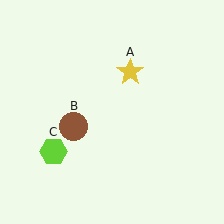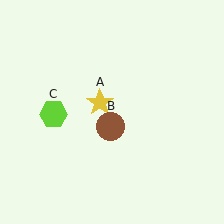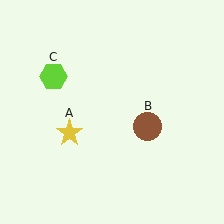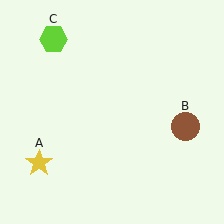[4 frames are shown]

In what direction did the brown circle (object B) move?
The brown circle (object B) moved right.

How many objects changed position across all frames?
3 objects changed position: yellow star (object A), brown circle (object B), lime hexagon (object C).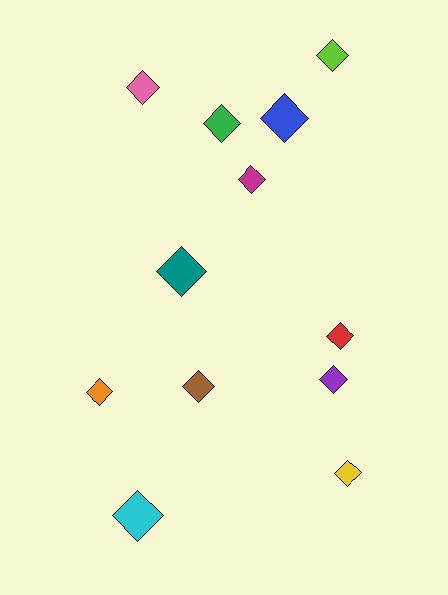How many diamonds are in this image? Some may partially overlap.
There are 12 diamonds.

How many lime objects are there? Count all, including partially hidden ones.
There is 1 lime object.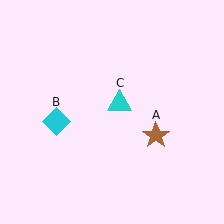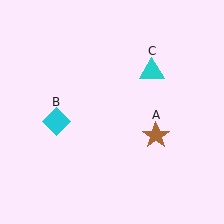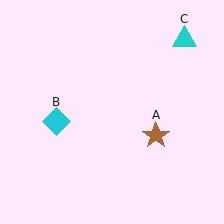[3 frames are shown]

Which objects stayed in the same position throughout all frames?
Brown star (object A) and cyan diamond (object B) remained stationary.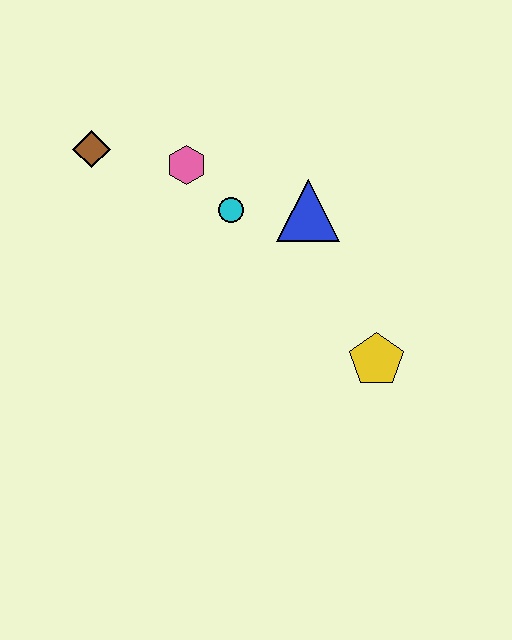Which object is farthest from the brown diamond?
The yellow pentagon is farthest from the brown diamond.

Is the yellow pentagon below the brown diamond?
Yes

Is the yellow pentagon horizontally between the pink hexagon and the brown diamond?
No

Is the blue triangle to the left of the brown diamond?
No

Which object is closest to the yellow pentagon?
The blue triangle is closest to the yellow pentagon.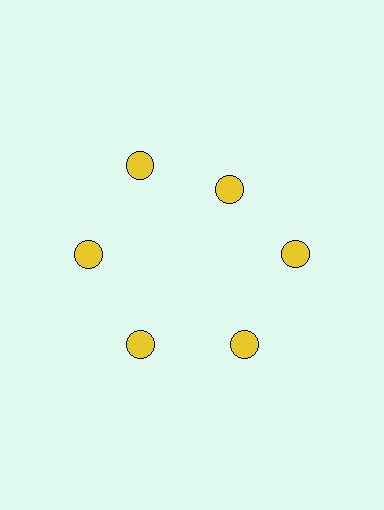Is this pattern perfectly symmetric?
No. The 6 yellow circles are arranged in a ring, but one element near the 1 o'clock position is pulled inward toward the center, breaking the 6-fold rotational symmetry.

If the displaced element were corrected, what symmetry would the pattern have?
It would have 6-fold rotational symmetry — the pattern would map onto itself every 60 degrees.